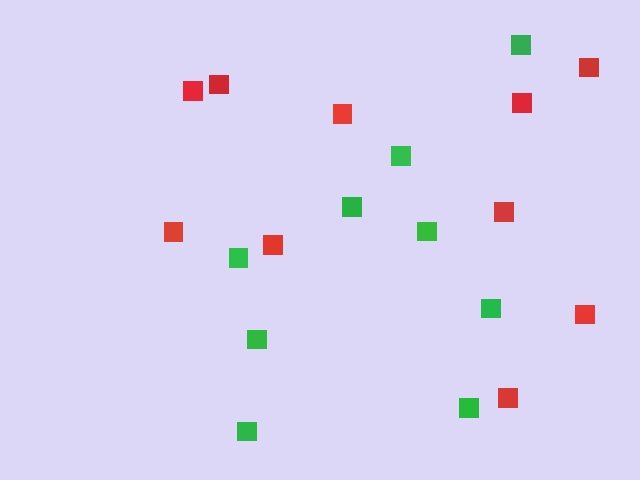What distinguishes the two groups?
There are 2 groups: one group of red squares (10) and one group of green squares (9).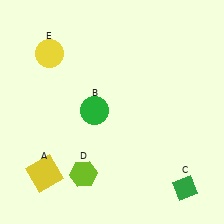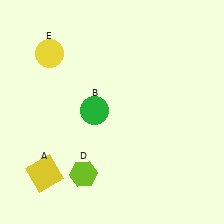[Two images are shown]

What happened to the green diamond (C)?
The green diamond (C) was removed in Image 2. It was in the bottom-right area of Image 1.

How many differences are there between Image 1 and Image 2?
There is 1 difference between the two images.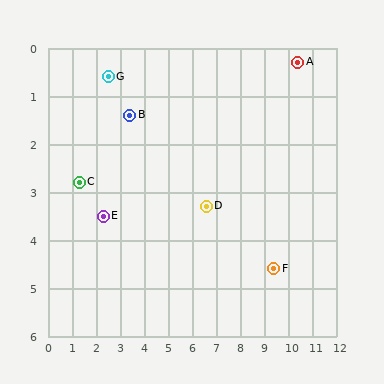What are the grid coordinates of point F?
Point F is at approximately (9.4, 4.6).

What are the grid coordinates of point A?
Point A is at approximately (10.4, 0.3).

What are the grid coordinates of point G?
Point G is at approximately (2.5, 0.6).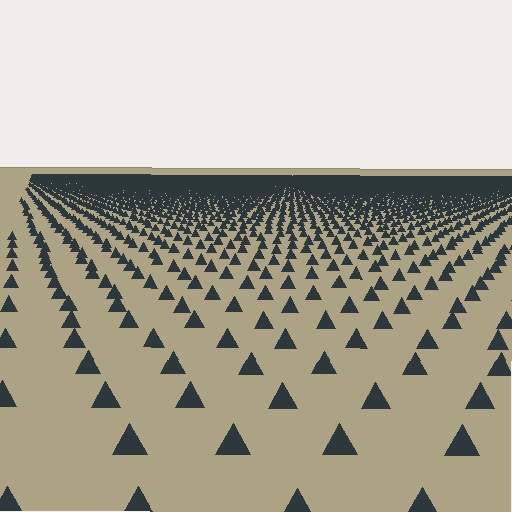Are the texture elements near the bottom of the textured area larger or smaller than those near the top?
Larger. Near the bottom, elements are closer to the viewer and appear at a bigger on-screen size.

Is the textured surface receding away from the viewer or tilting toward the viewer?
The surface is receding away from the viewer. Texture elements get smaller and denser toward the top.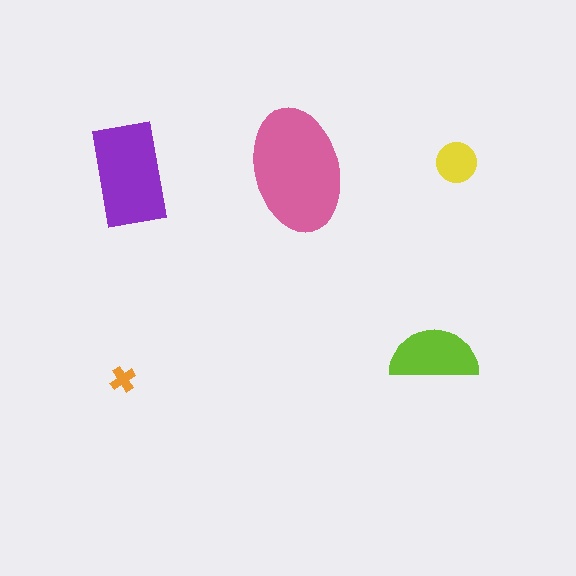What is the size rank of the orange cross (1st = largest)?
5th.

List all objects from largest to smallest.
The pink ellipse, the purple rectangle, the lime semicircle, the yellow circle, the orange cross.